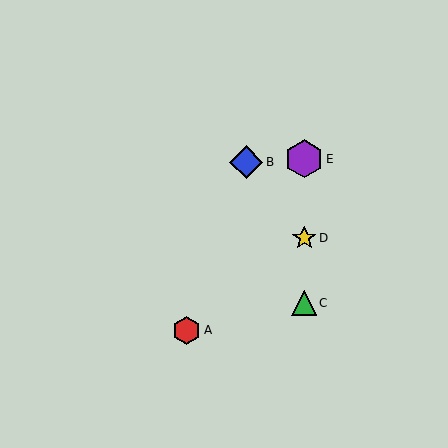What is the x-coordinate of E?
Object E is at x≈304.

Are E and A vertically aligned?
No, E is at x≈304 and A is at x≈187.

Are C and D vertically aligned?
Yes, both are at x≈304.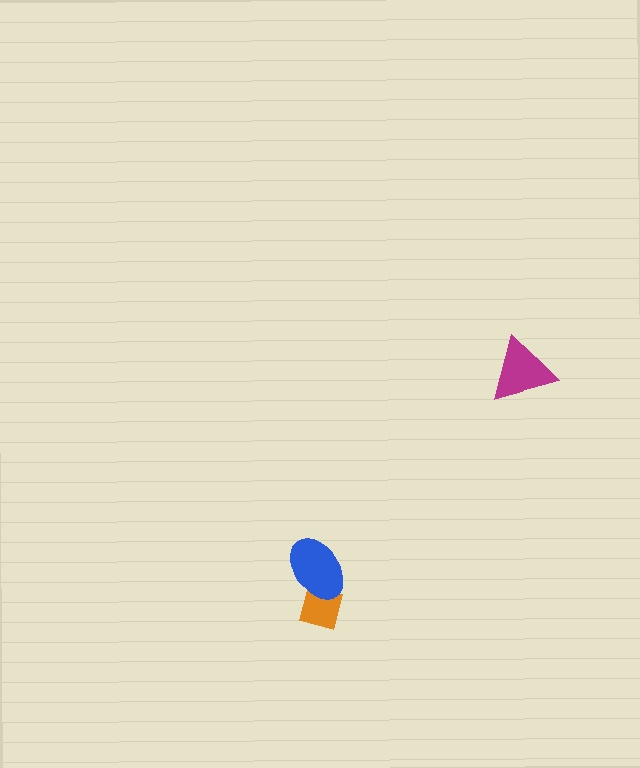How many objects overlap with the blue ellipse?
1 object overlaps with the blue ellipse.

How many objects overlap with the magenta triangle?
0 objects overlap with the magenta triangle.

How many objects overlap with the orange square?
1 object overlaps with the orange square.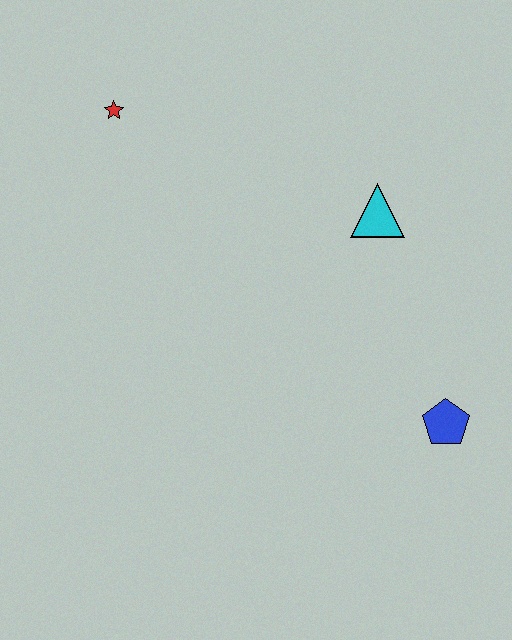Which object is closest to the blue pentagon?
The cyan triangle is closest to the blue pentagon.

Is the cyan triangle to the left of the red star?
No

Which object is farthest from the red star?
The blue pentagon is farthest from the red star.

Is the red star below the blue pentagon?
No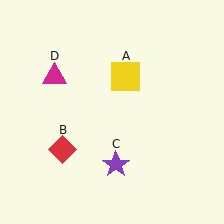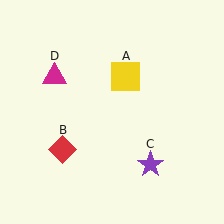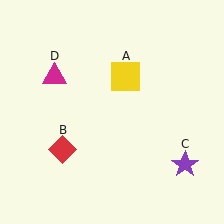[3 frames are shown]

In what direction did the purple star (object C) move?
The purple star (object C) moved right.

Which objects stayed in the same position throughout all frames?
Yellow square (object A) and red diamond (object B) and magenta triangle (object D) remained stationary.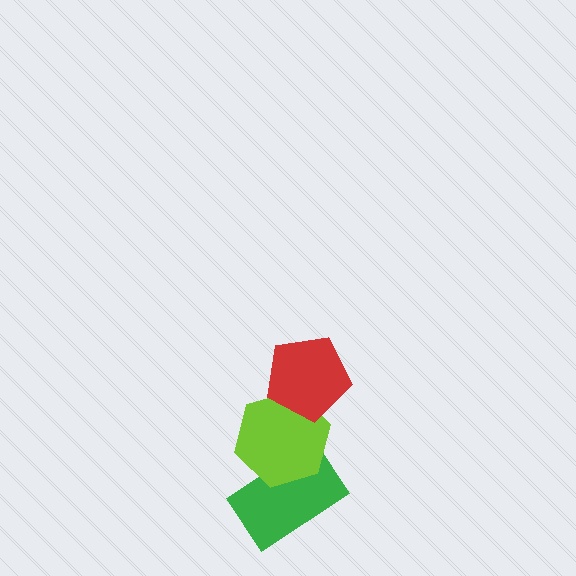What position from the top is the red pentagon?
The red pentagon is 1st from the top.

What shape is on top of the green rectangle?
The lime hexagon is on top of the green rectangle.